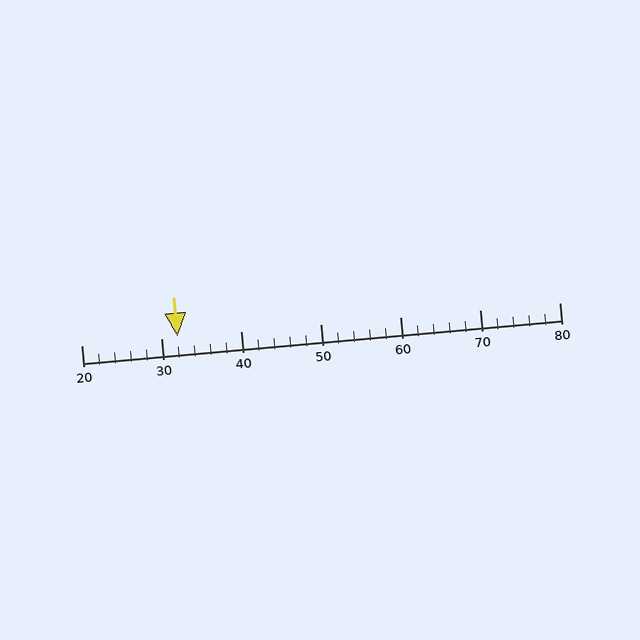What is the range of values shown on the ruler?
The ruler shows values from 20 to 80.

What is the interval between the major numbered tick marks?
The major tick marks are spaced 10 units apart.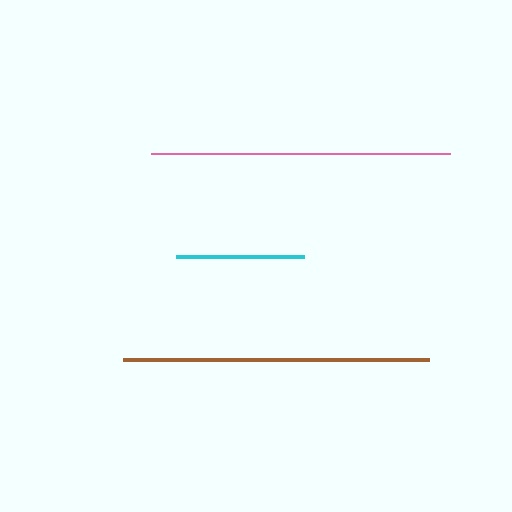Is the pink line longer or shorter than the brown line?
The brown line is longer than the pink line.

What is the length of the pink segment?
The pink segment is approximately 299 pixels long.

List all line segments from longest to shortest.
From longest to shortest: brown, pink, cyan.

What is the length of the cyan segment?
The cyan segment is approximately 128 pixels long.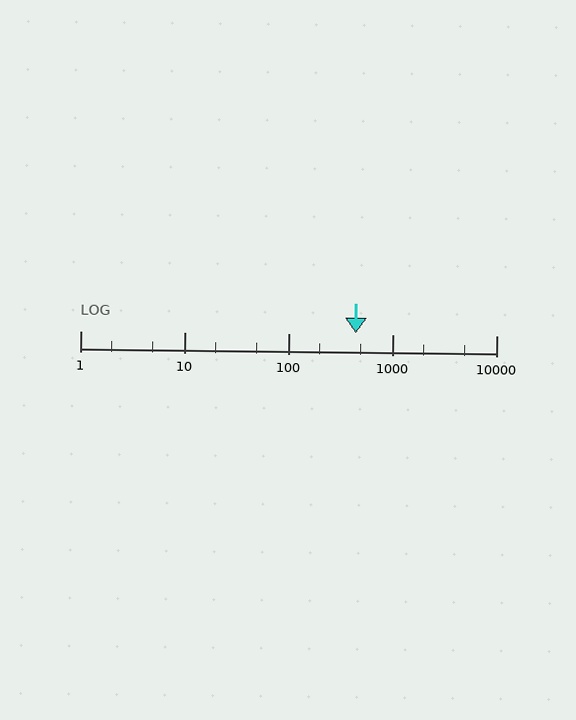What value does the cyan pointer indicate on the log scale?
The pointer indicates approximately 450.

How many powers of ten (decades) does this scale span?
The scale spans 4 decades, from 1 to 10000.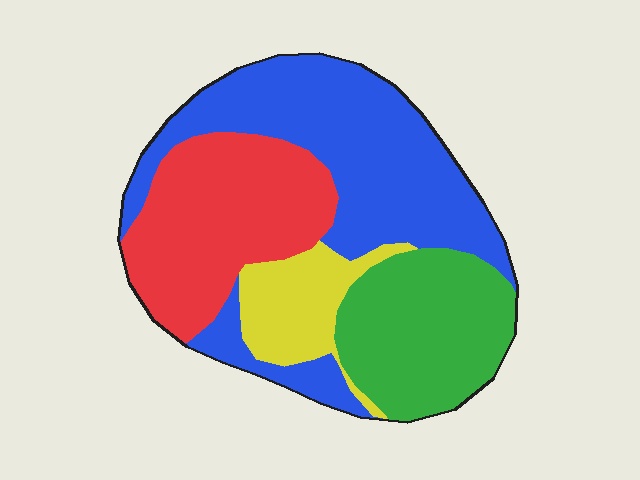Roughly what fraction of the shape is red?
Red takes up about one quarter (1/4) of the shape.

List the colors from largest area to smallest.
From largest to smallest: blue, red, green, yellow.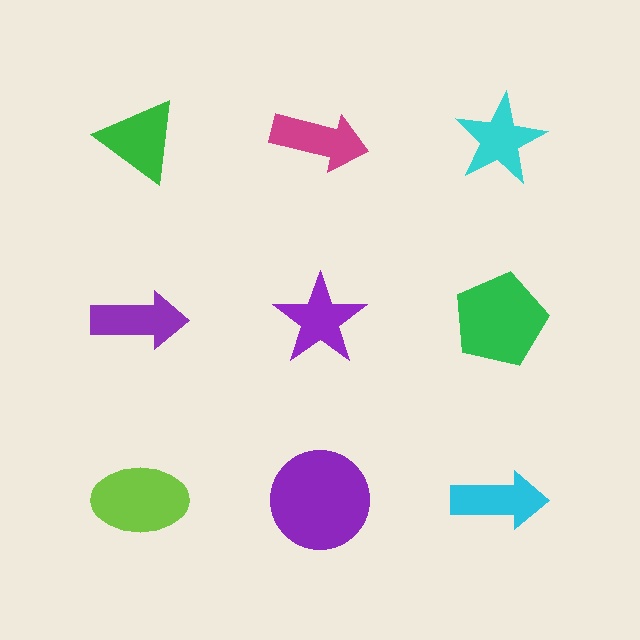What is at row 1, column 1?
A green triangle.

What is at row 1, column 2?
A magenta arrow.